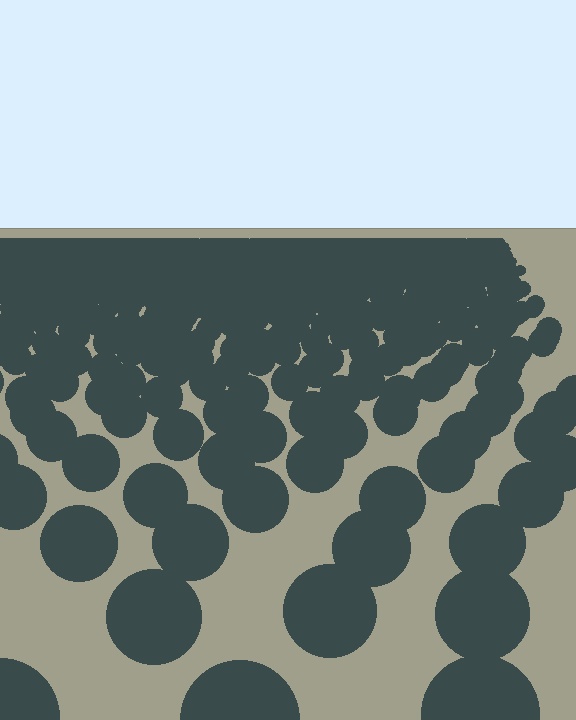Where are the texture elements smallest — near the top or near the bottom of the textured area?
Near the top.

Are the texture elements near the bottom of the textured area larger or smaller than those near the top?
Larger. Near the bottom, elements are closer to the viewer and appear at a bigger on-screen size.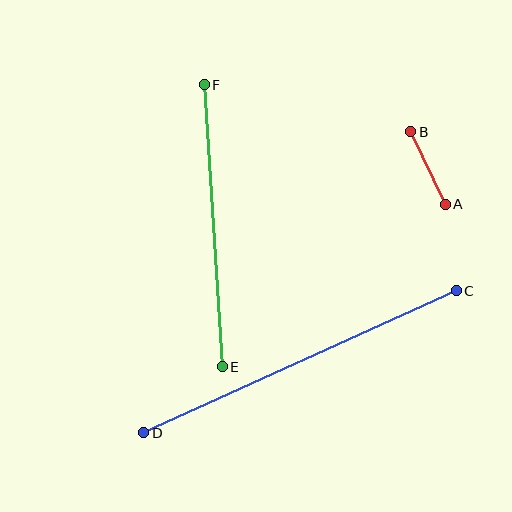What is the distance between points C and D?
The distance is approximately 343 pixels.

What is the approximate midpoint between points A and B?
The midpoint is at approximately (428, 168) pixels.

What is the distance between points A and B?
The distance is approximately 80 pixels.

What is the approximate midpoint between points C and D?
The midpoint is at approximately (300, 362) pixels.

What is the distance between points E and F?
The distance is approximately 283 pixels.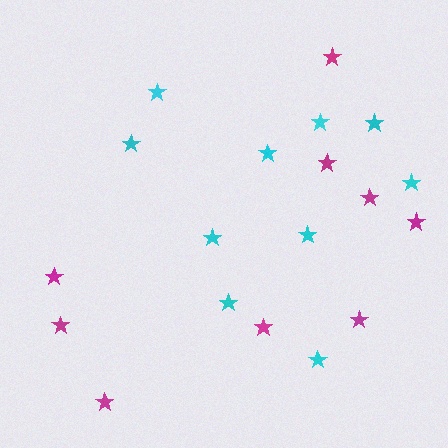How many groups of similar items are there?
There are 2 groups: one group of magenta stars (9) and one group of cyan stars (10).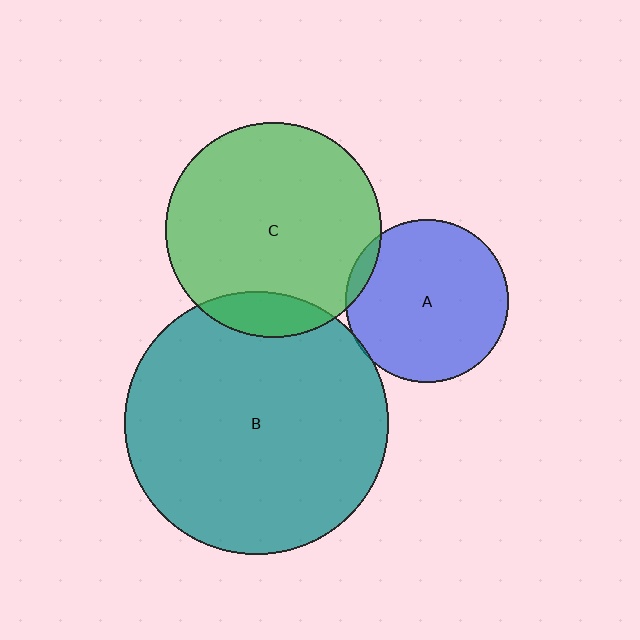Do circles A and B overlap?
Yes.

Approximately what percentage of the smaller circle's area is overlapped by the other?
Approximately 5%.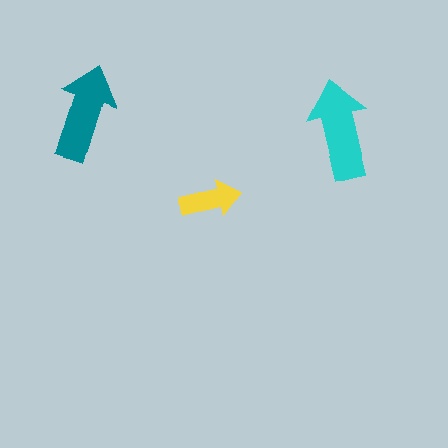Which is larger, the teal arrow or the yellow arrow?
The teal one.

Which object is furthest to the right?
The cyan arrow is rightmost.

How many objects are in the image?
There are 3 objects in the image.